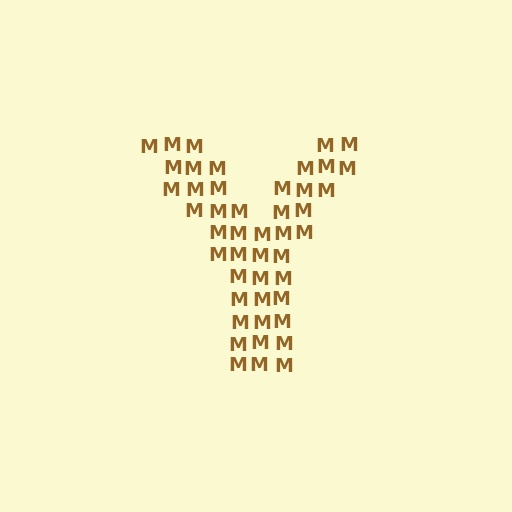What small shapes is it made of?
It is made of small letter M's.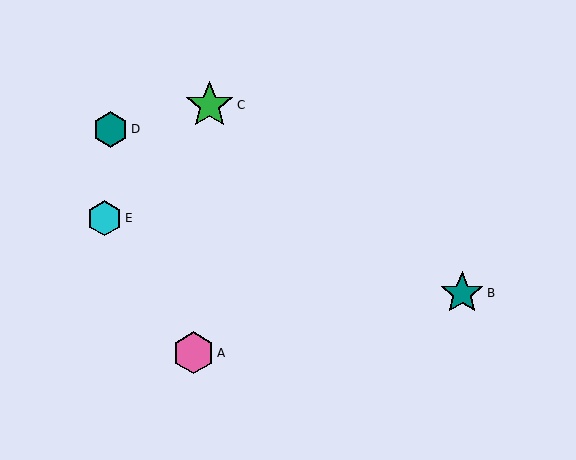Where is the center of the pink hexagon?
The center of the pink hexagon is at (194, 353).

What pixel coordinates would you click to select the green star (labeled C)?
Click at (210, 105) to select the green star C.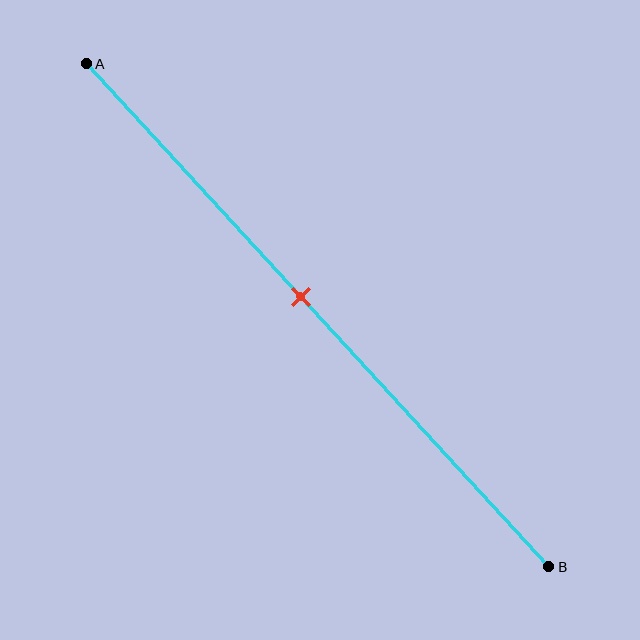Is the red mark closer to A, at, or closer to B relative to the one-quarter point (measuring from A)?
The red mark is closer to point B than the one-quarter point of segment AB.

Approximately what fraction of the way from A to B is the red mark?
The red mark is approximately 45% of the way from A to B.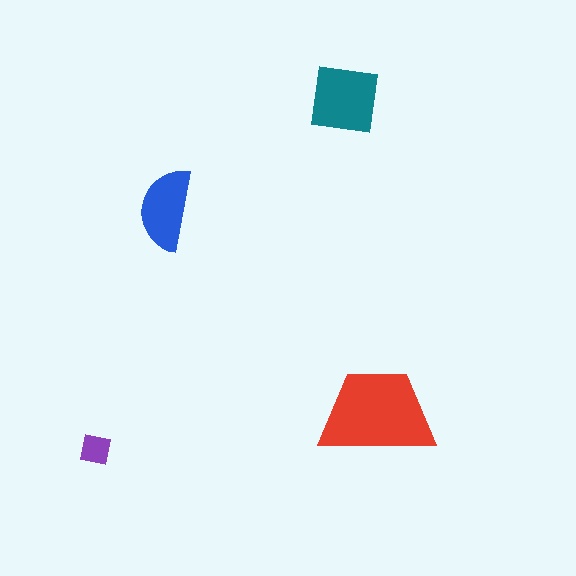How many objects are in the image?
There are 4 objects in the image.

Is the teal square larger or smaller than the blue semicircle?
Larger.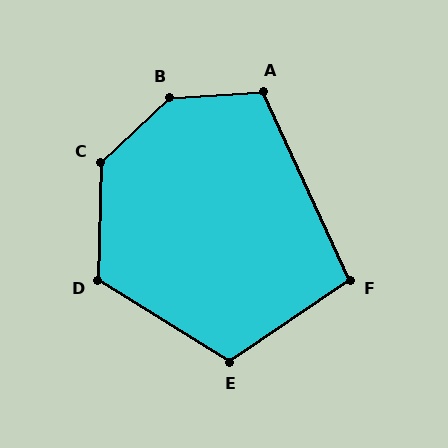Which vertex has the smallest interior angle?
F, at approximately 100 degrees.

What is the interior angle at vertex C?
Approximately 135 degrees (obtuse).